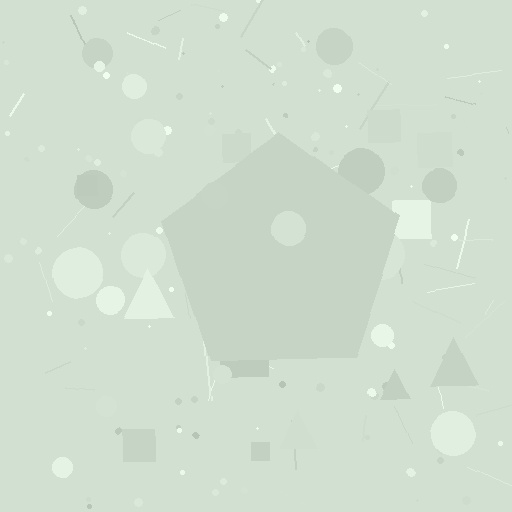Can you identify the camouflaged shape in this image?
The camouflaged shape is a pentagon.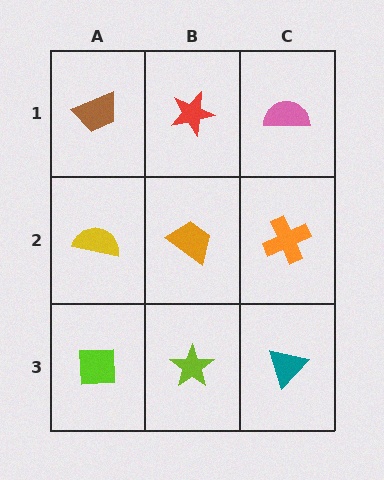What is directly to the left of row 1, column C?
A red star.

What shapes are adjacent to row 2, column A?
A brown trapezoid (row 1, column A), a lime square (row 3, column A), an orange trapezoid (row 2, column B).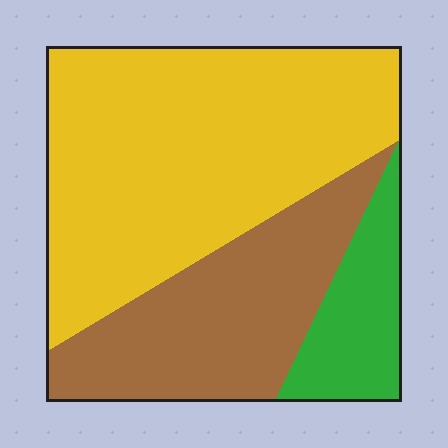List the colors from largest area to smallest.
From largest to smallest: yellow, brown, green.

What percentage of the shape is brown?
Brown covers 30% of the shape.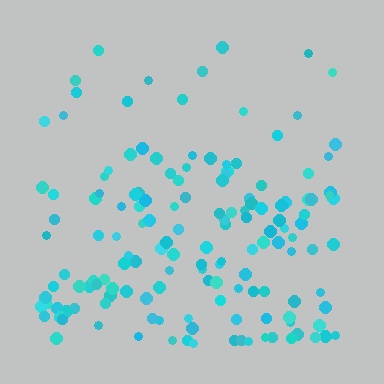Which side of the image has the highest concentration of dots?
The bottom.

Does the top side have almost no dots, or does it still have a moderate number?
Still a moderate number, just noticeably fewer than the bottom.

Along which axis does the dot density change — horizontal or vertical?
Vertical.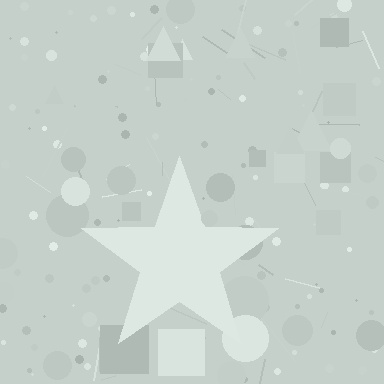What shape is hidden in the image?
A star is hidden in the image.